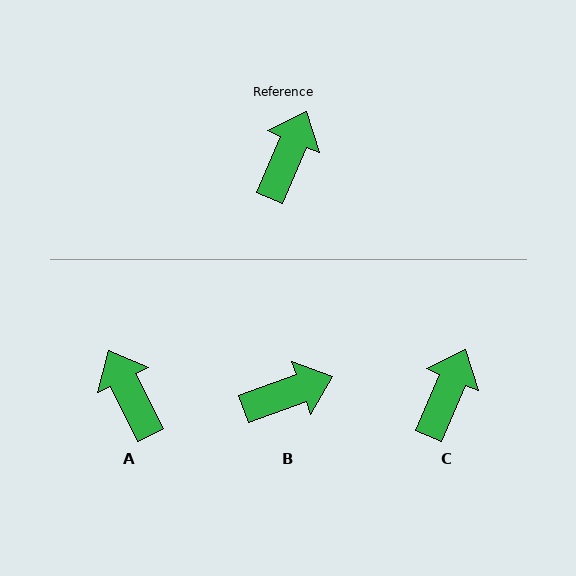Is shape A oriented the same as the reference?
No, it is off by about 50 degrees.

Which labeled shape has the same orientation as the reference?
C.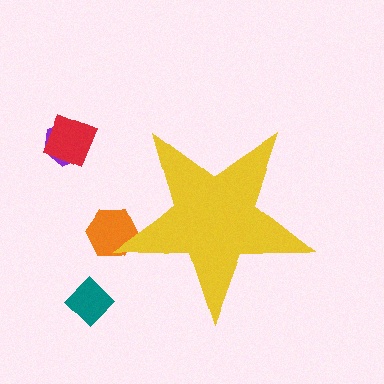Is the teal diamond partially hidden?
No, the teal diamond is fully visible.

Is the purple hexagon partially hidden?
No, the purple hexagon is fully visible.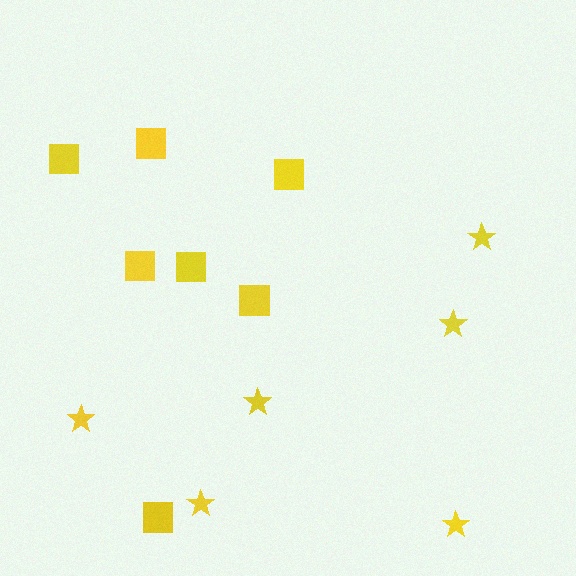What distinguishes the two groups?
There are 2 groups: one group of stars (6) and one group of squares (7).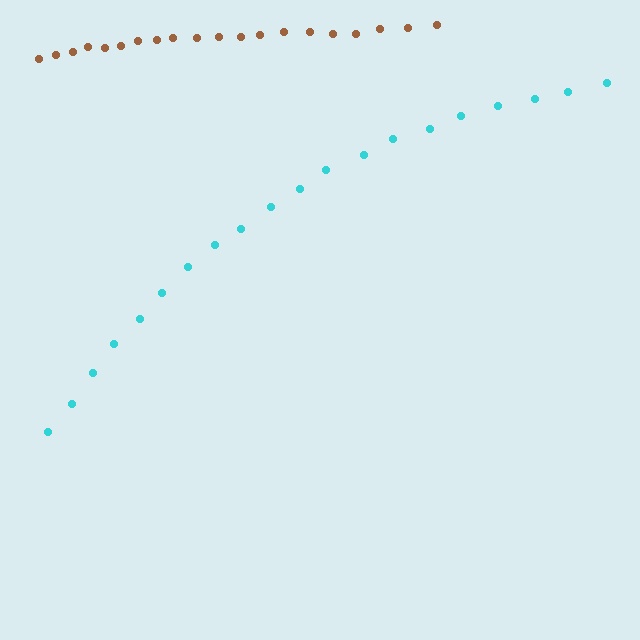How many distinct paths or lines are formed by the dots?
There are 2 distinct paths.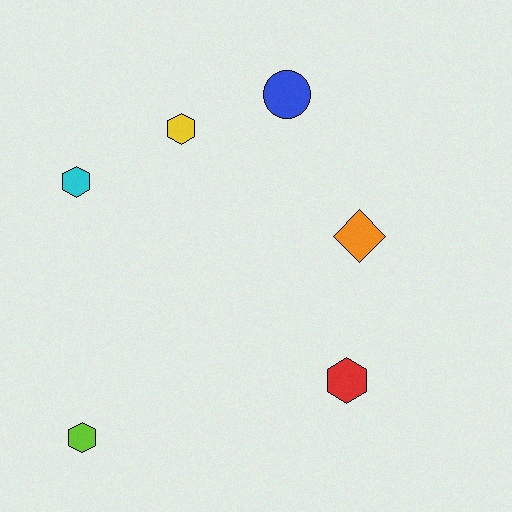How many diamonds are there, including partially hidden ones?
There is 1 diamond.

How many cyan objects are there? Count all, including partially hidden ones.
There is 1 cyan object.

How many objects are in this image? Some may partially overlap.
There are 6 objects.